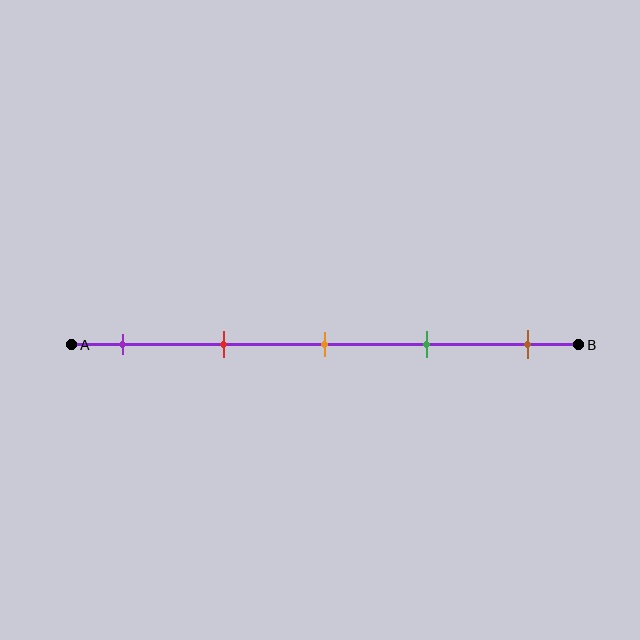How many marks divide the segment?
There are 5 marks dividing the segment.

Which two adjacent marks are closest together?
The orange and green marks are the closest adjacent pair.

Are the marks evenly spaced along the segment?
Yes, the marks are approximately evenly spaced.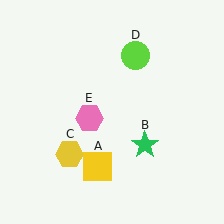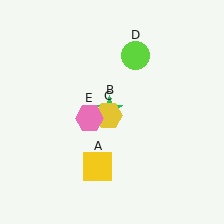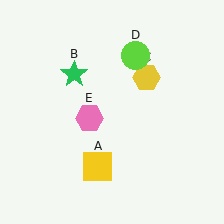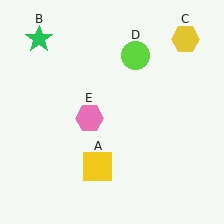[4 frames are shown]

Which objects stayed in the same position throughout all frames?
Yellow square (object A) and lime circle (object D) and pink hexagon (object E) remained stationary.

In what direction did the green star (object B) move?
The green star (object B) moved up and to the left.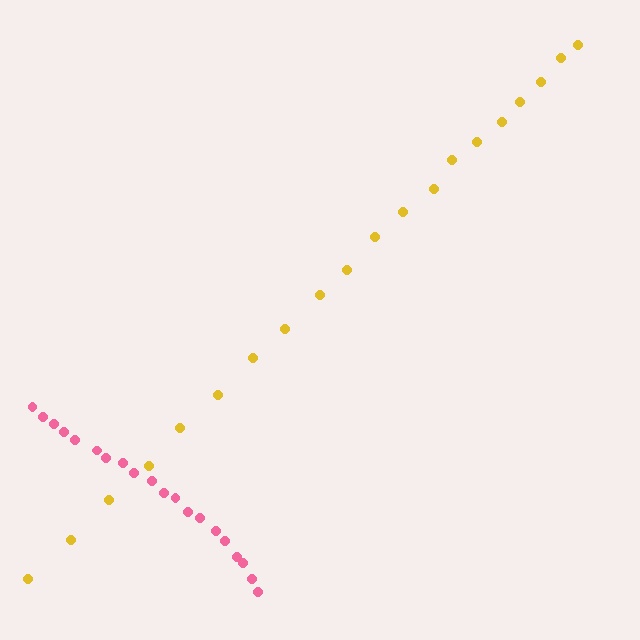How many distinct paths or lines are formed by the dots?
There are 2 distinct paths.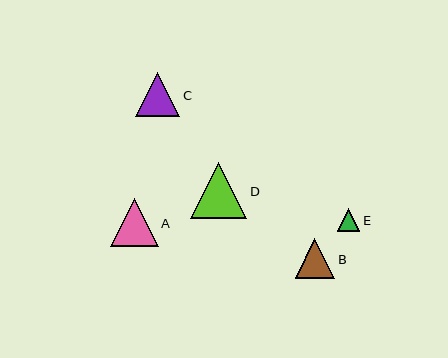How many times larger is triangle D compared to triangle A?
Triangle D is approximately 1.2 times the size of triangle A.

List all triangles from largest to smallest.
From largest to smallest: D, A, C, B, E.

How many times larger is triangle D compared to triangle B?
Triangle D is approximately 1.4 times the size of triangle B.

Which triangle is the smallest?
Triangle E is the smallest with a size of approximately 23 pixels.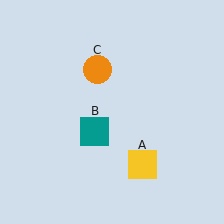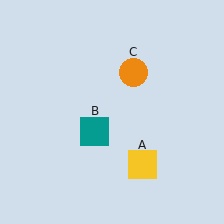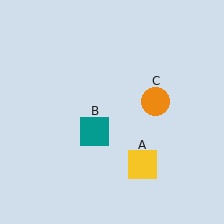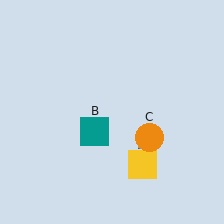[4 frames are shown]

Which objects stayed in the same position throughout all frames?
Yellow square (object A) and teal square (object B) remained stationary.